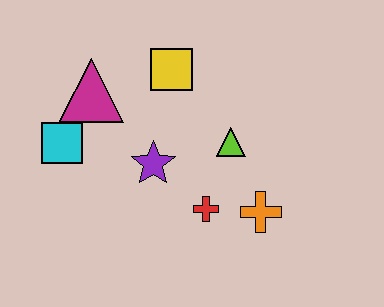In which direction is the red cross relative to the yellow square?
The red cross is below the yellow square.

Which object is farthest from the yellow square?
The orange cross is farthest from the yellow square.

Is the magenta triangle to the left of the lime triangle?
Yes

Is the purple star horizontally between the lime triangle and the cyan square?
Yes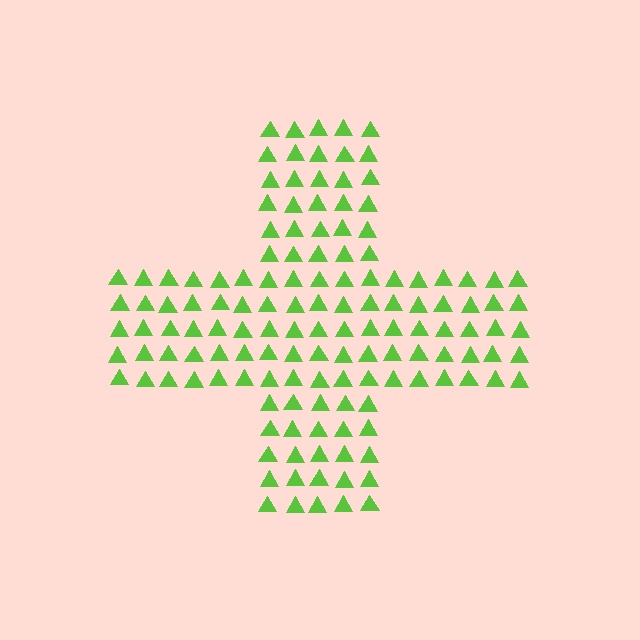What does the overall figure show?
The overall figure shows a cross.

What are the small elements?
The small elements are triangles.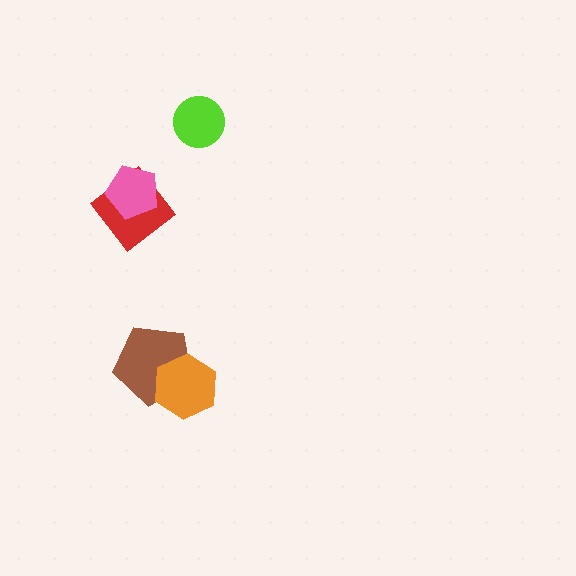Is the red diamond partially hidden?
Yes, it is partially covered by another shape.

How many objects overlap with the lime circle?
0 objects overlap with the lime circle.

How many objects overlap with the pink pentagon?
1 object overlaps with the pink pentagon.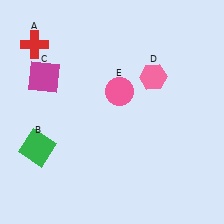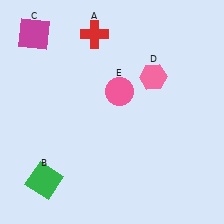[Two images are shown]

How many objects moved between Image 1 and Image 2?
3 objects moved between the two images.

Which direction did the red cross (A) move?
The red cross (A) moved right.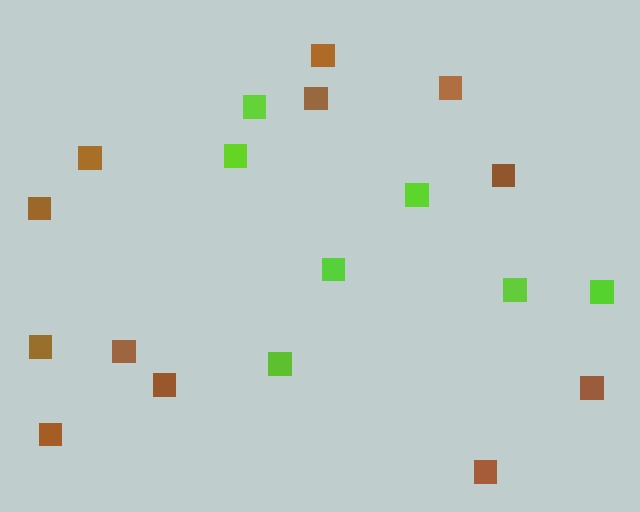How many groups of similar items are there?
There are 2 groups: one group of brown squares (12) and one group of lime squares (7).